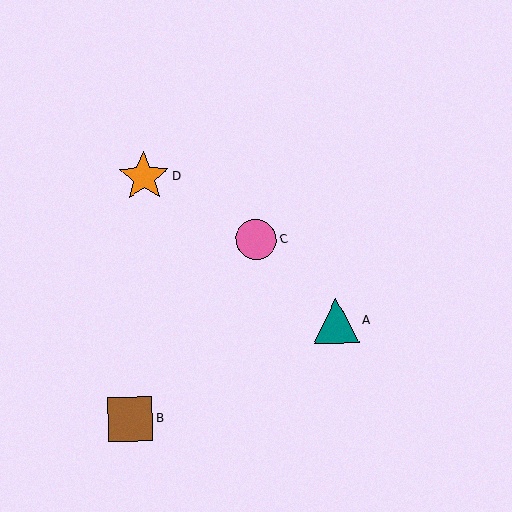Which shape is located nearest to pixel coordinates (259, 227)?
The pink circle (labeled C) at (256, 240) is nearest to that location.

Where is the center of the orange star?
The center of the orange star is at (144, 177).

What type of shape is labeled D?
Shape D is an orange star.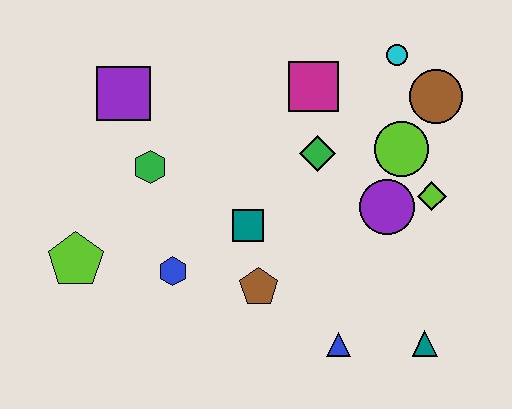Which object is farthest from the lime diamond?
The lime pentagon is farthest from the lime diamond.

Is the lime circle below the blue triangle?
No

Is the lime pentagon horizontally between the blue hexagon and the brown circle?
No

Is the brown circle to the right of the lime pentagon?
Yes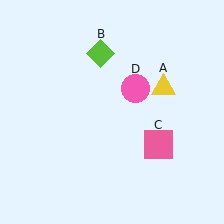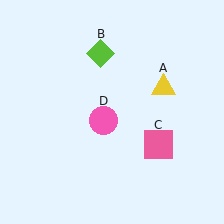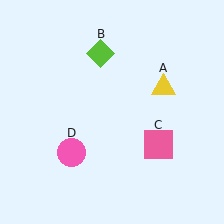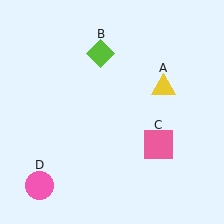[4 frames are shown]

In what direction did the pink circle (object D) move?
The pink circle (object D) moved down and to the left.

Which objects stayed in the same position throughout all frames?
Yellow triangle (object A) and lime diamond (object B) and pink square (object C) remained stationary.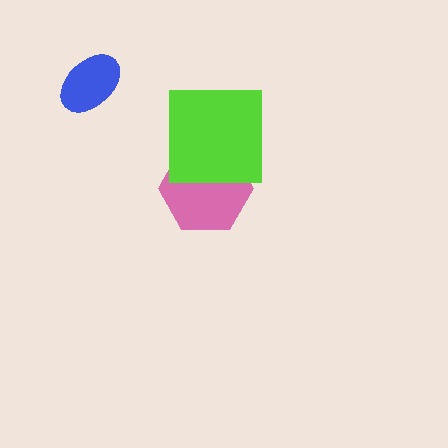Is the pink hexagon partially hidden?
Yes, it is partially covered by another shape.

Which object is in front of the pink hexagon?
The lime square is in front of the pink hexagon.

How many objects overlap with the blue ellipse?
0 objects overlap with the blue ellipse.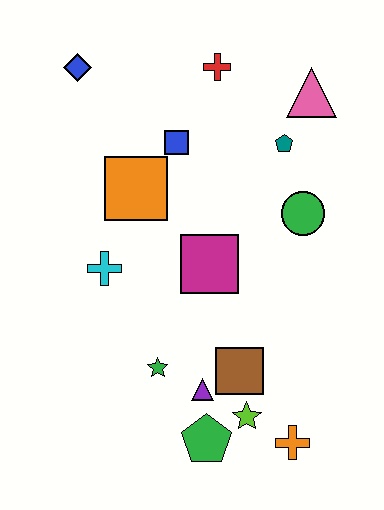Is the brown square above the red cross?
No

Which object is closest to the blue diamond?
The blue square is closest to the blue diamond.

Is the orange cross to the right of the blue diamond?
Yes